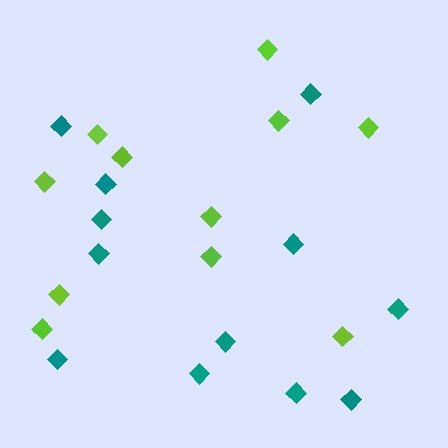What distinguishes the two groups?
There are 2 groups: one group of teal diamonds (12) and one group of lime diamonds (11).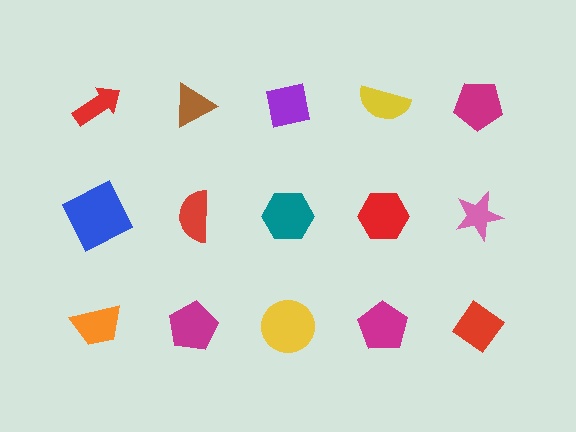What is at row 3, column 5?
A red diamond.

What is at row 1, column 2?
A brown triangle.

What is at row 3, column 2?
A magenta pentagon.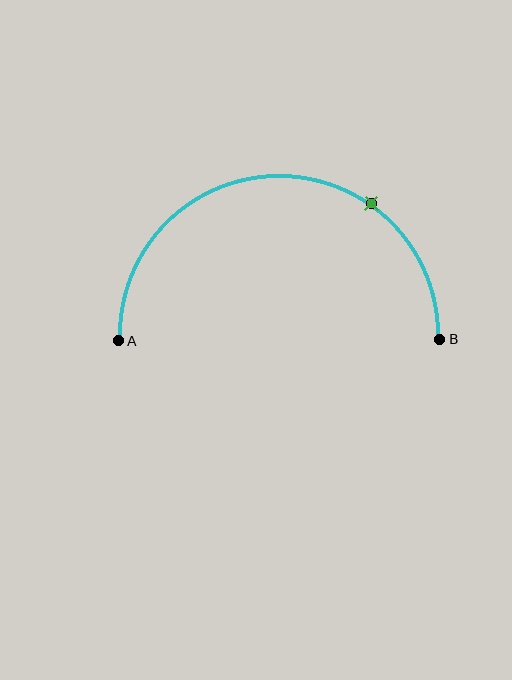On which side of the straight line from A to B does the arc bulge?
The arc bulges above the straight line connecting A and B.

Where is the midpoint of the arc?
The arc midpoint is the point on the curve farthest from the straight line joining A and B. It sits above that line.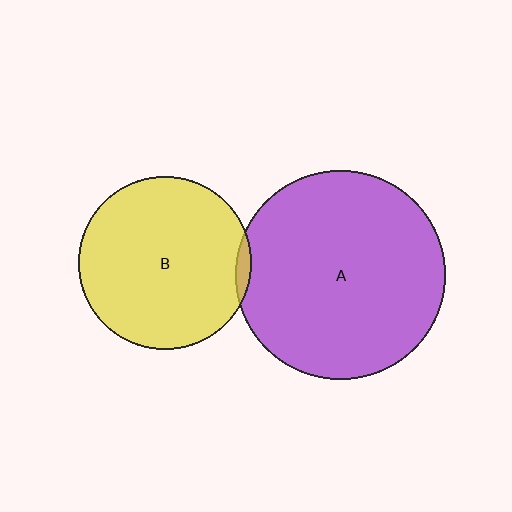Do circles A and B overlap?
Yes.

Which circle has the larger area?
Circle A (purple).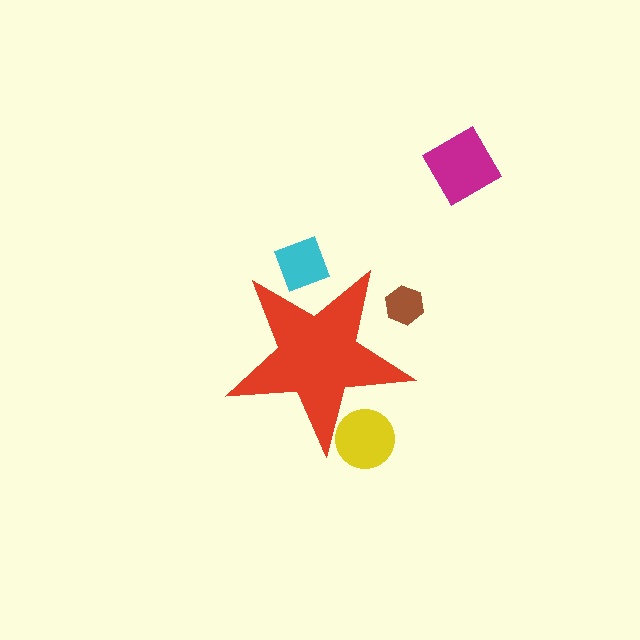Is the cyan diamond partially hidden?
Yes, the cyan diamond is partially hidden behind the red star.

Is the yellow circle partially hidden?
Yes, the yellow circle is partially hidden behind the red star.